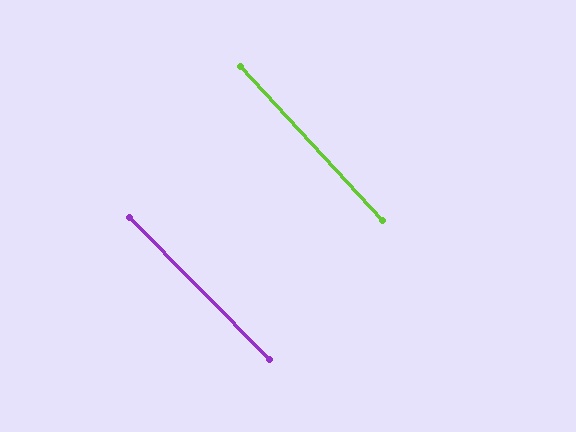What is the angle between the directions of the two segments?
Approximately 2 degrees.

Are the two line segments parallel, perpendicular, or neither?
Parallel — their directions differ by only 2.0°.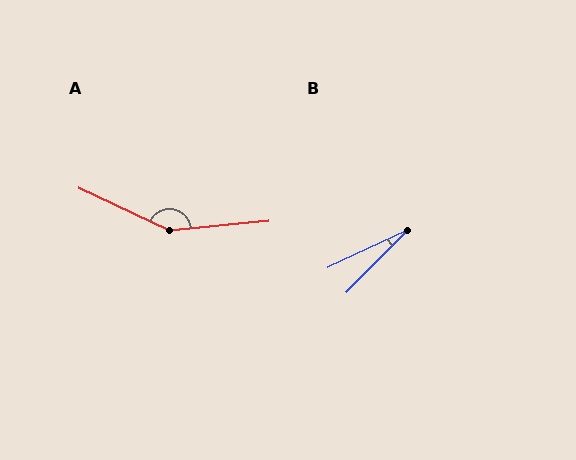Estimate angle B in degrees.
Approximately 20 degrees.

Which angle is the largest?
A, at approximately 149 degrees.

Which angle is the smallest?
B, at approximately 20 degrees.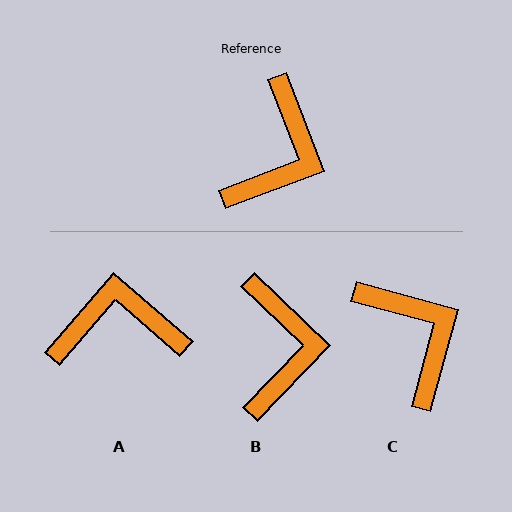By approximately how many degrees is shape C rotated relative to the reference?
Approximately 54 degrees counter-clockwise.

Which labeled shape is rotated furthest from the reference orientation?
A, about 118 degrees away.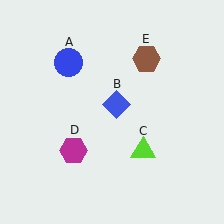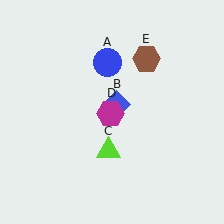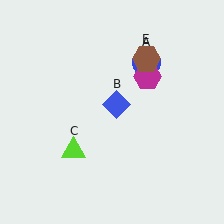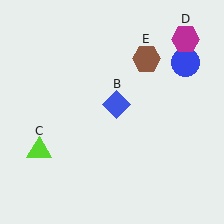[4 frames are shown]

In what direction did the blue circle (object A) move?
The blue circle (object A) moved right.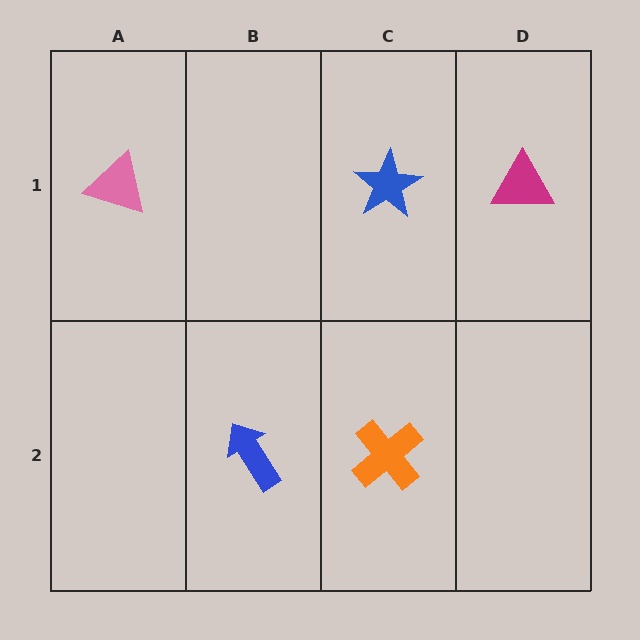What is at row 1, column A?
A pink triangle.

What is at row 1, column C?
A blue star.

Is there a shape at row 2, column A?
No, that cell is empty.